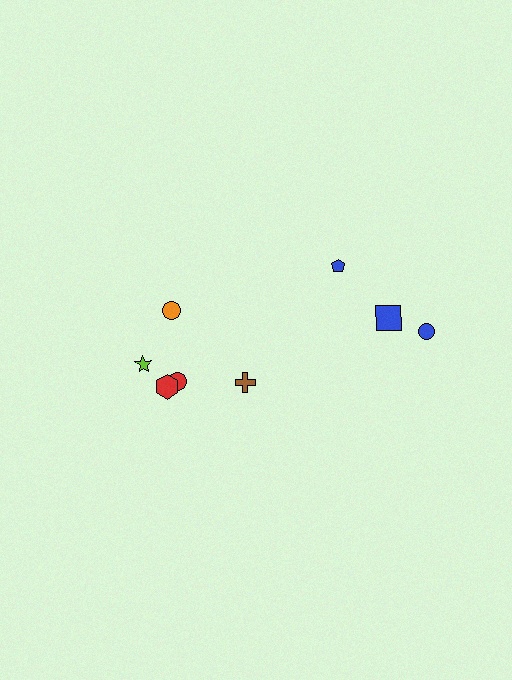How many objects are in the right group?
There are 3 objects.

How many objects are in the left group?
There are 5 objects.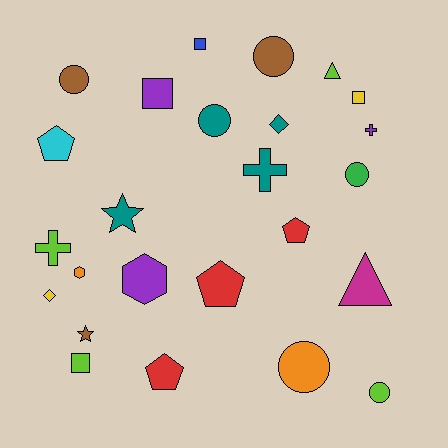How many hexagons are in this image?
There are 2 hexagons.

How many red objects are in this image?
There are 3 red objects.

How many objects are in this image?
There are 25 objects.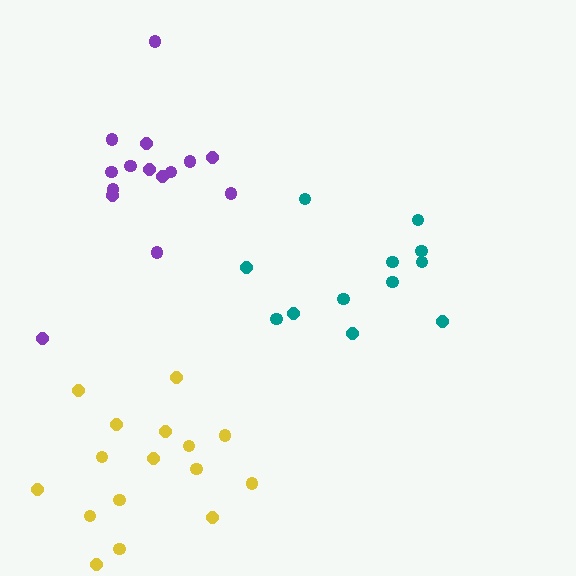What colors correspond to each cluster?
The clusters are colored: teal, yellow, purple.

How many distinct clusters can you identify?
There are 3 distinct clusters.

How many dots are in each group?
Group 1: 12 dots, Group 2: 16 dots, Group 3: 15 dots (43 total).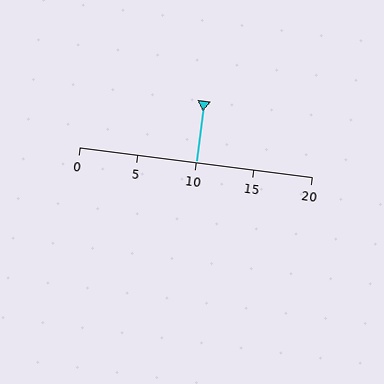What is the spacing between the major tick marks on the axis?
The major ticks are spaced 5 apart.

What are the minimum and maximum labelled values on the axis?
The axis runs from 0 to 20.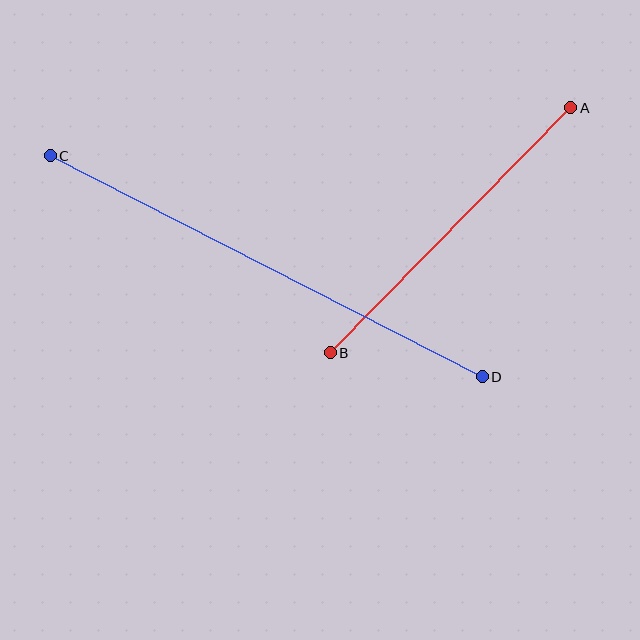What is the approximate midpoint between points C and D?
The midpoint is at approximately (266, 266) pixels.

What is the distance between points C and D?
The distance is approximately 486 pixels.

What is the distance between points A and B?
The distance is approximately 343 pixels.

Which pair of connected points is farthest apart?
Points C and D are farthest apart.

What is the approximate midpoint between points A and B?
The midpoint is at approximately (450, 230) pixels.